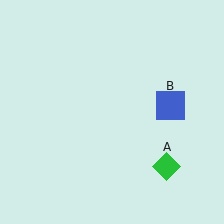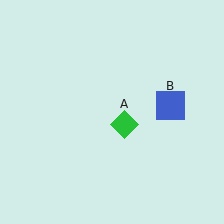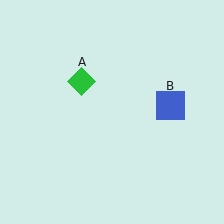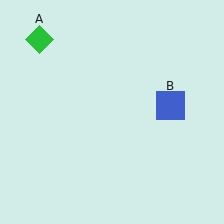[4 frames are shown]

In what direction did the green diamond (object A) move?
The green diamond (object A) moved up and to the left.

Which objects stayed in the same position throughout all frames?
Blue square (object B) remained stationary.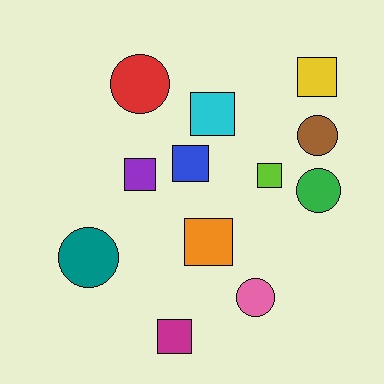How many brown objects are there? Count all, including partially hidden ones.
There is 1 brown object.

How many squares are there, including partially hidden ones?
There are 7 squares.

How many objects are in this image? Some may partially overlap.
There are 12 objects.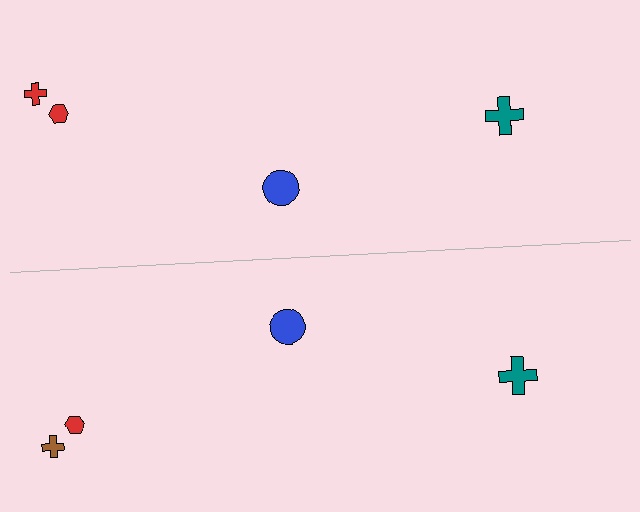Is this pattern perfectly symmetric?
No, the pattern is not perfectly symmetric. The brown cross on the bottom side breaks the symmetry — its mirror counterpart is red.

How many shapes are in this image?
There are 8 shapes in this image.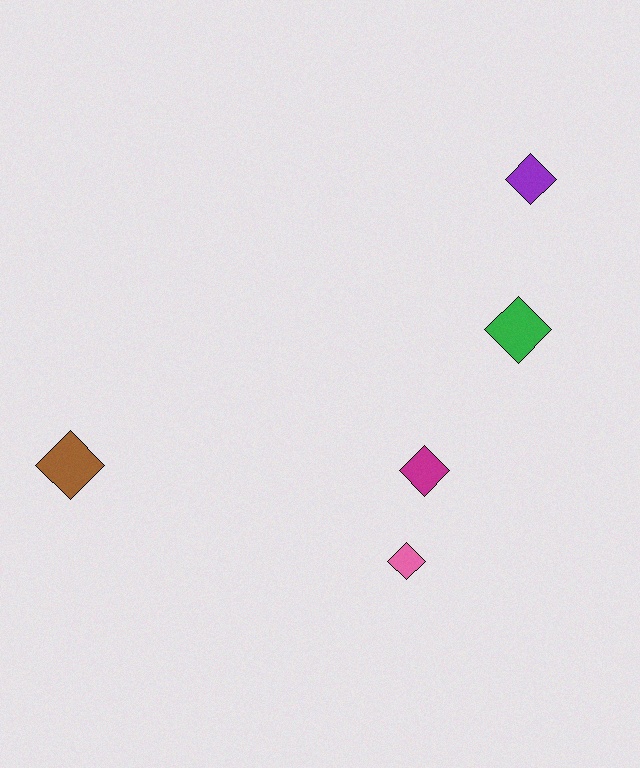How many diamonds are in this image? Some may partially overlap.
There are 5 diamonds.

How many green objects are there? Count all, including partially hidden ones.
There is 1 green object.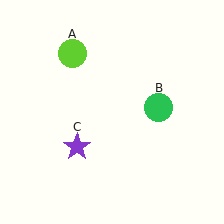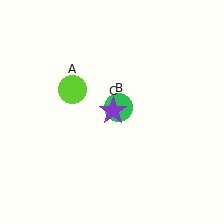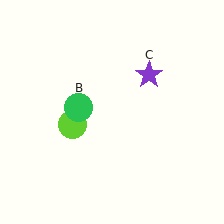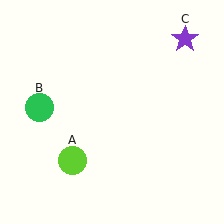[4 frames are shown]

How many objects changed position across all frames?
3 objects changed position: lime circle (object A), green circle (object B), purple star (object C).